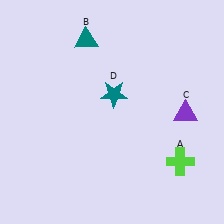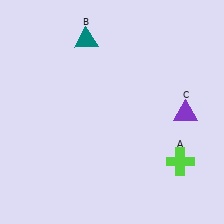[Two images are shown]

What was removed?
The teal star (D) was removed in Image 2.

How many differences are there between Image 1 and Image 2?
There is 1 difference between the two images.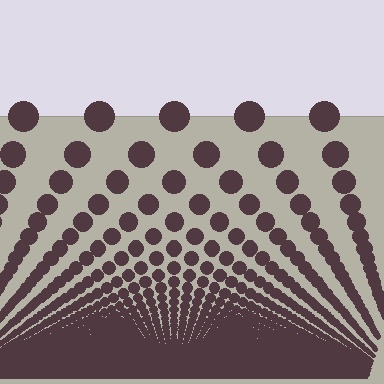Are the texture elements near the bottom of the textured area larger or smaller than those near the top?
Smaller. The gradient is inverted — elements near the bottom are smaller and denser.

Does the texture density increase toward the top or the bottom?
Density increases toward the bottom.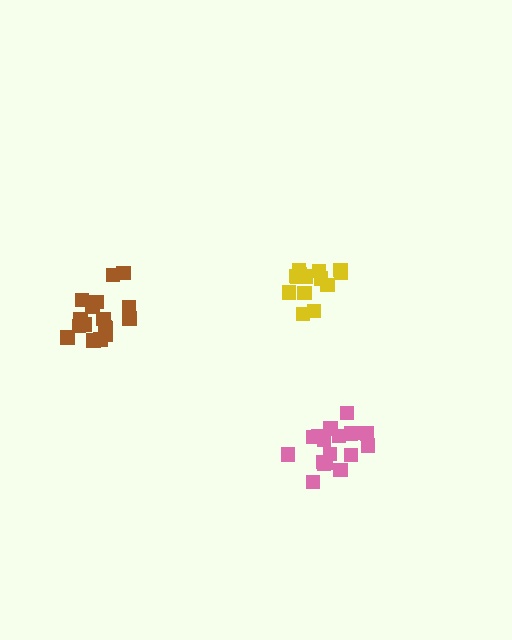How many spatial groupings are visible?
There are 3 spatial groupings.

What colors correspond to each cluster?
The clusters are colored: yellow, brown, pink.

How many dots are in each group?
Group 1: 14 dots, Group 2: 17 dots, Group 3: 19 dots (50 total).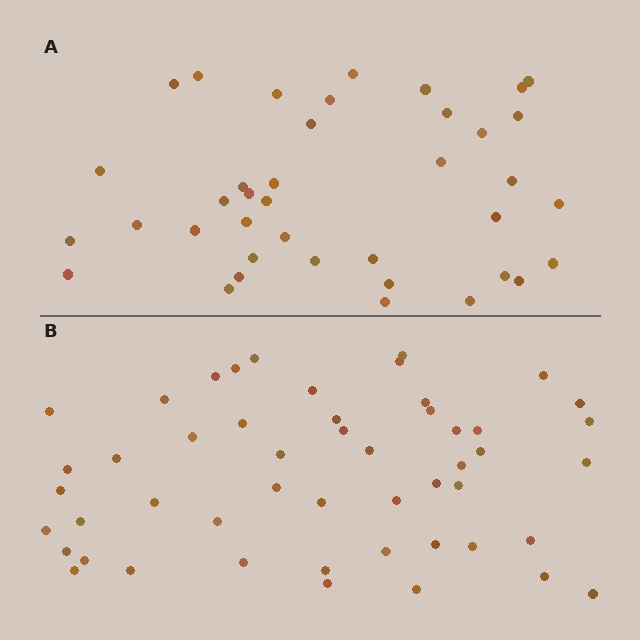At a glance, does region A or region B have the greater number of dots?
Region B (the bottom region) has more dots.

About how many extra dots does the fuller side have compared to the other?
Region B has roughly 12 or so more dots than region A.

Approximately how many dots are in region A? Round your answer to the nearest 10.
About 40 dots. (The exact count is 39, which rounds to 40.)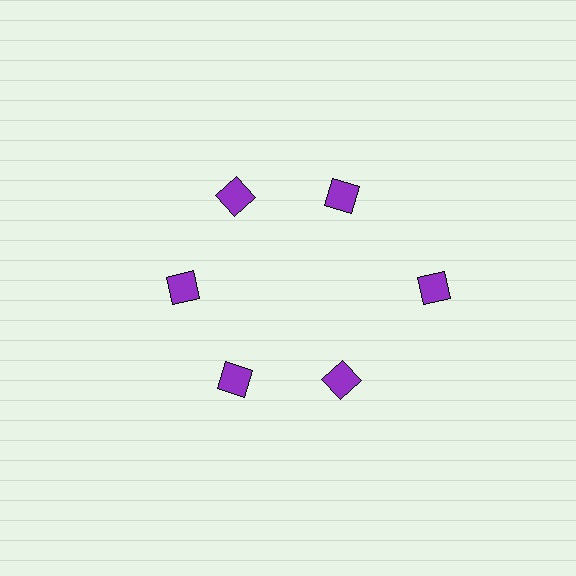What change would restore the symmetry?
The symmetry would be restored by moving it inward, back onto the ring so that all 6 diamonds sit at equal angles and equal distance from the center.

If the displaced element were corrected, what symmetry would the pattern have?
It would have 6-fold rotational symmetry — the pattern would map onto itself every 60 degrees.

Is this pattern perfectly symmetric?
No. The 6 purple diamonds are arranged in a ring, but one element near the 3 o'clock position is pushed outward from the center, breaking the 6-fold rotational symmetry.